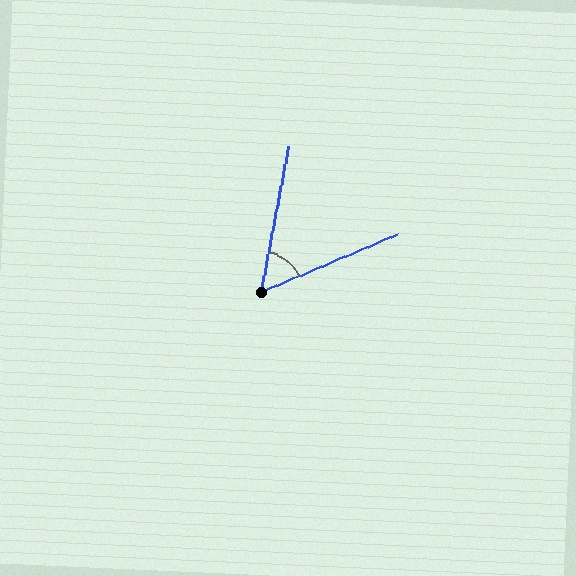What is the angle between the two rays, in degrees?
Approximately 56 degrees.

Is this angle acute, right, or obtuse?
It is acute.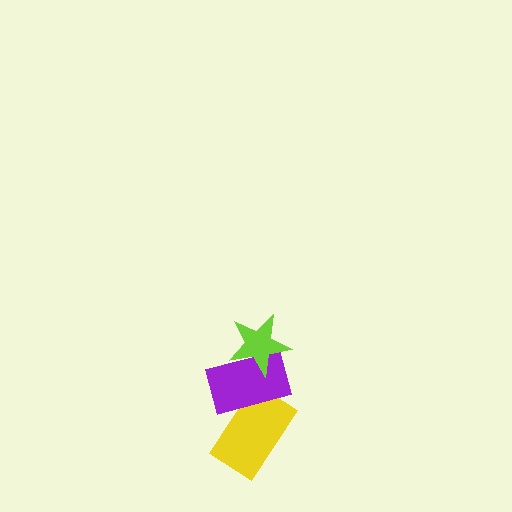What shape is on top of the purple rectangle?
The lime star is on top of the purple rectangle.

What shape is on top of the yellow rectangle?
The purple rectangle is on top of the yellow rectangle.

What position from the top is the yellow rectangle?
The yellow rectangle is 3rd from the top.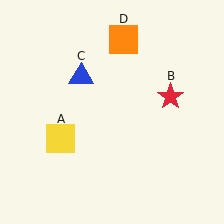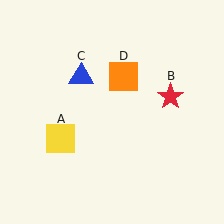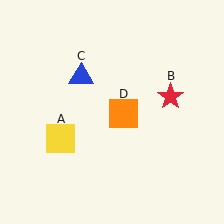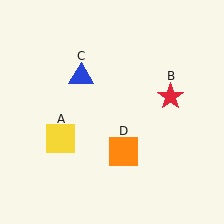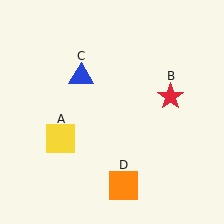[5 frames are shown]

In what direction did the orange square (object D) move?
The orange square (object D) moved down.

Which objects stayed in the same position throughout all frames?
Yellow square (object A) and red star (object B) and blue triangle (object C) remained stationary.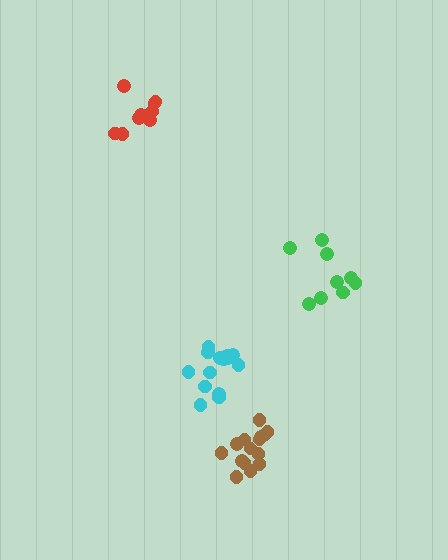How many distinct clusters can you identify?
There are 4 distinct clusters.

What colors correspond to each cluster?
The clusters are colored: green, red, cyan, brown.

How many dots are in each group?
Group 1: 9 dots, Group 2: 9 dots, Group 3: 14 dots, Group 4: 15 dots (47 total).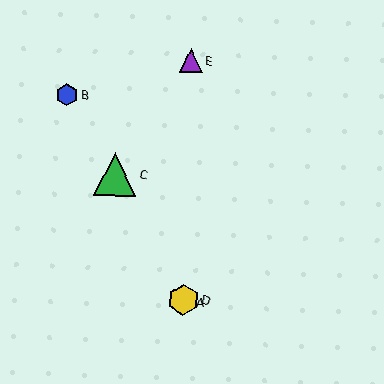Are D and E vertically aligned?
Yes, both are at x≈183.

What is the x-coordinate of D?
Object D is at x≈183.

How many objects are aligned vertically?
3 objects (A, D, E) are aligned vertically.